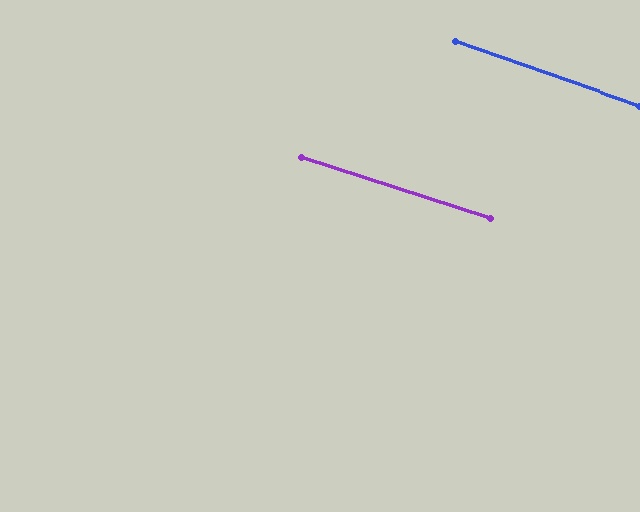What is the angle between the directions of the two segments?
Approximately 1 degree.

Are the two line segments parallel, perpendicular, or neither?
Parallel — their directions differ by only 1.3°.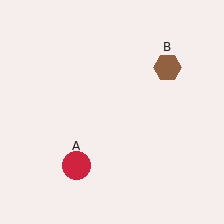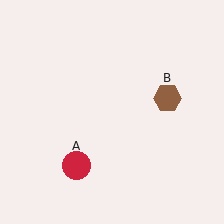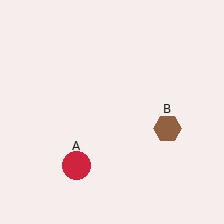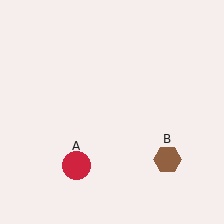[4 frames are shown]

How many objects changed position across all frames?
1 object changed position: brown hexagon (object B).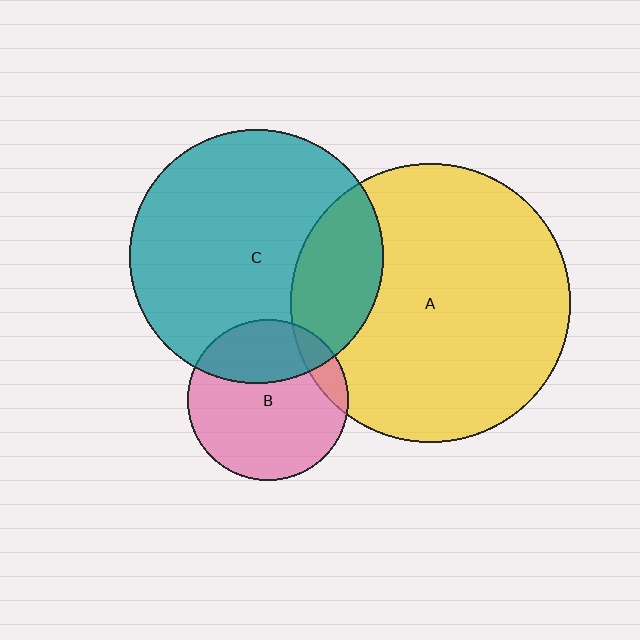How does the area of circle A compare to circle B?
Approximately 3.0 times.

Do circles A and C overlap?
Yes.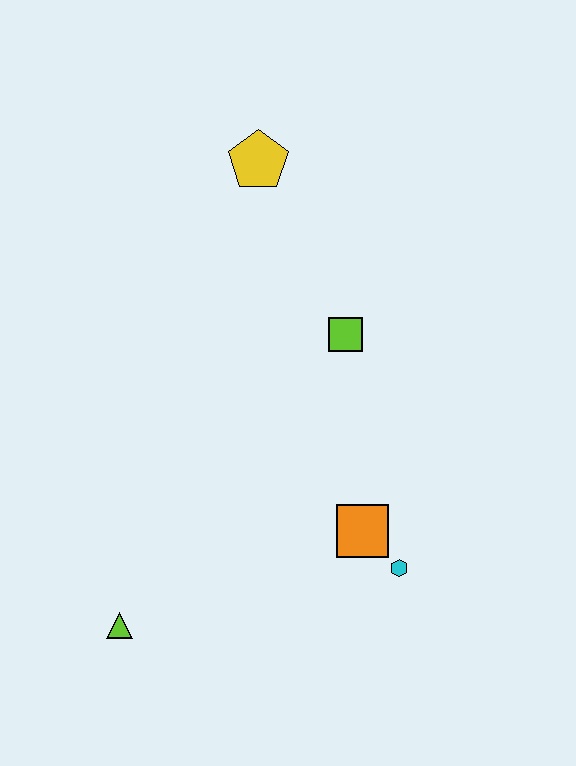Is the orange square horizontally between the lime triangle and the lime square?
No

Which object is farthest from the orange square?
The yellow pentagon is farthest from the orange square.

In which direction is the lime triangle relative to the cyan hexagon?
The lime triangle is to the left of the cyan hexagon.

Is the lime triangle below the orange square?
Yes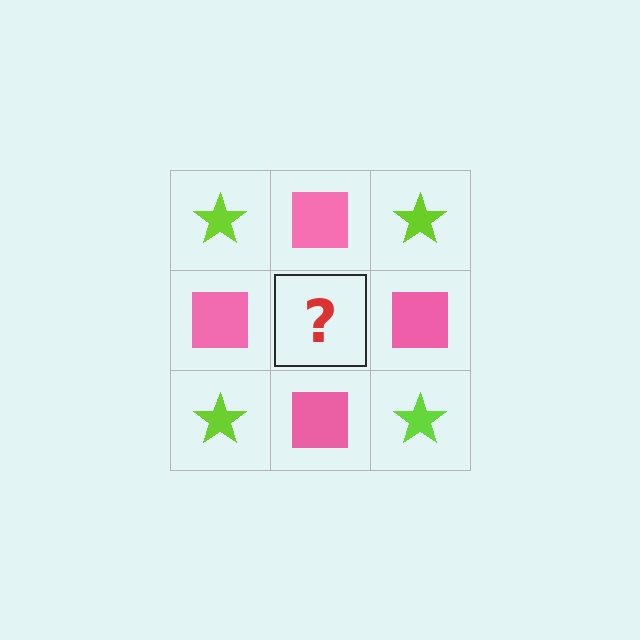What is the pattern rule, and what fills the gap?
The rule is that it alternates lime star and pink square in a checkerboard pattern. The gap should be filled with a lime star.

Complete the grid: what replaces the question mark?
The question mark should be replaced with a lime star.